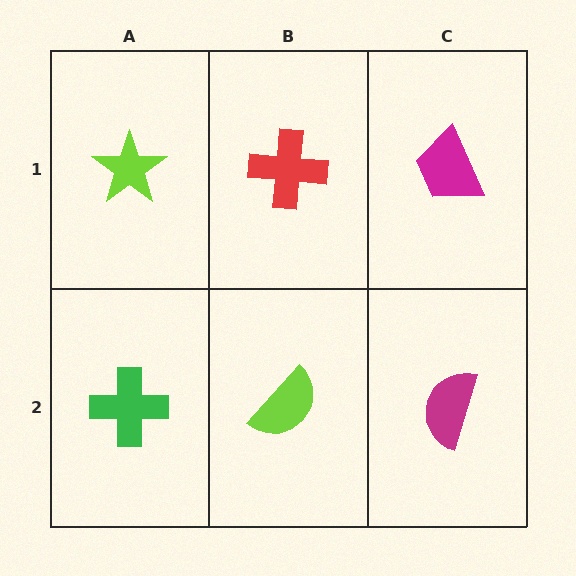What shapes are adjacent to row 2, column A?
A lime star (row 1, column A), a lime semicircle (row 2, column B).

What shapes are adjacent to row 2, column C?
A magenta trapezoid (row 1, column C), a lime semicircle (row 2, column B).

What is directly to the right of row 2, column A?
A lime semicircle.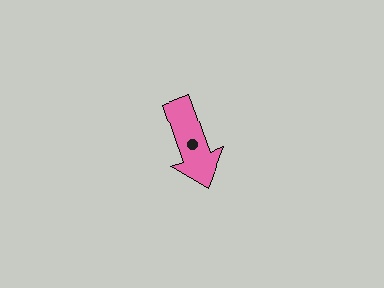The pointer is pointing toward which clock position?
Roughly 5 o'clock.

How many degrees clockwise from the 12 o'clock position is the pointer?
Approximately 161 degrees.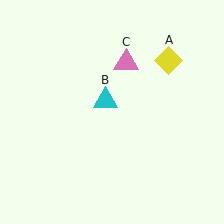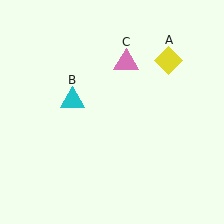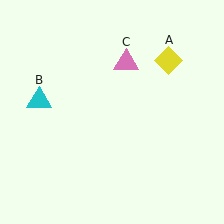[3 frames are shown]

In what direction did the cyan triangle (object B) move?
The cyan triangle (object B) moved left.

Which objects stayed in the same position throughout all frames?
Yellow diamond (object A) and pink triangle (object C) remained stationary.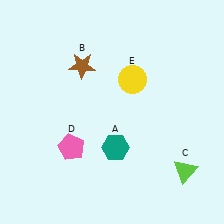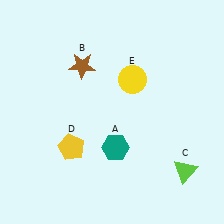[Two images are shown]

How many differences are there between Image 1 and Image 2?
There is 1 difference between the two images.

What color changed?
The pentagon (D) changed from pink in Image 1 to yellow in Image 2.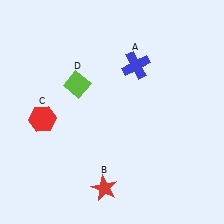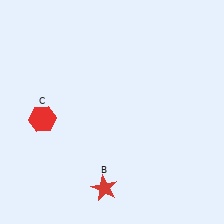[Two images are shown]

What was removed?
The blue cross (A), the lime diamond (D) were removed in Image 2.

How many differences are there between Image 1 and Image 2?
There are 2 differences between the two images.